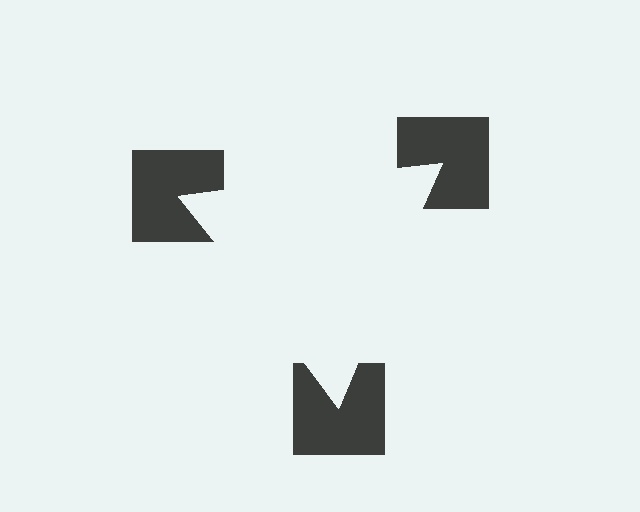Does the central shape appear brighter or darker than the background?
It typically appears slightly brighter than the background, even though no actual brightness change is drawn.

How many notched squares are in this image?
There are 3 — one at each vertex of the illusory triangle.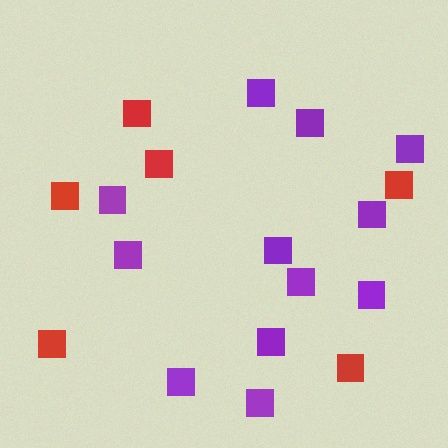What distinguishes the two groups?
There are 2 groups: one group of red squares (6) and one group of purple squares (12).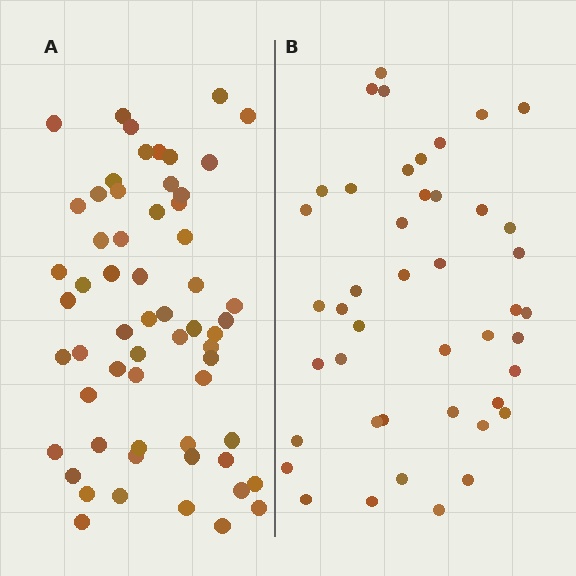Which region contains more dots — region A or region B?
Region A (the left region) has more dots.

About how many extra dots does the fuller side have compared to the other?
Region A has approximately 15 more dots than region B.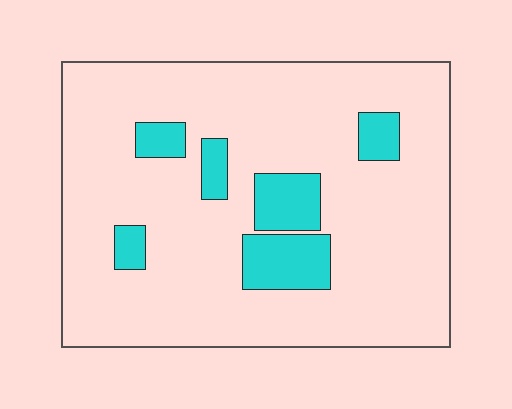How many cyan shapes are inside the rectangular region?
6.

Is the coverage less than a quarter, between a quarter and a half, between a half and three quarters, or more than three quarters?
Less than a quarter.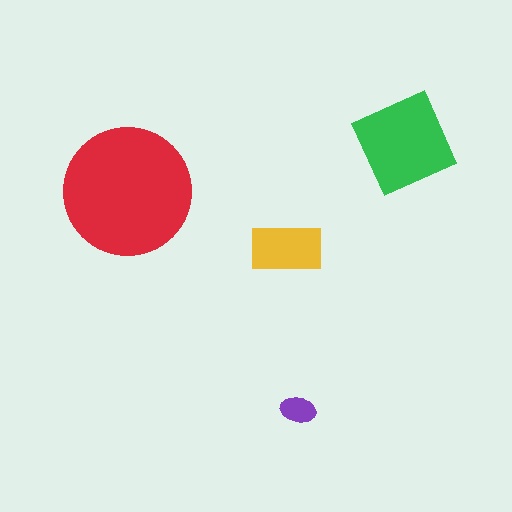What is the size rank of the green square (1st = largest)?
2nd.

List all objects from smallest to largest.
The purple ellipse, the yellow rectangle, the green square, the red circle.